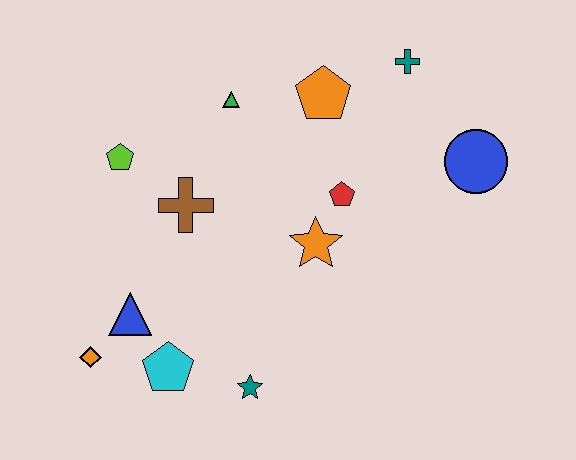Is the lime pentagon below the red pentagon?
No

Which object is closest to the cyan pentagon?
The blue triangle is closest to the cyan pentagon.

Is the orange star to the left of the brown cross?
No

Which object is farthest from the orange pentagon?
The orange diamond is farthest from the orange pentagon.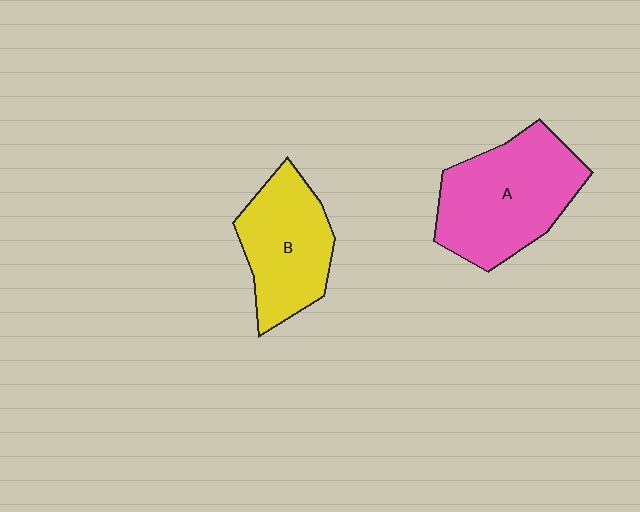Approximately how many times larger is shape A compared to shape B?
Approximately 1.3 times.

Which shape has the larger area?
Shape A (pink).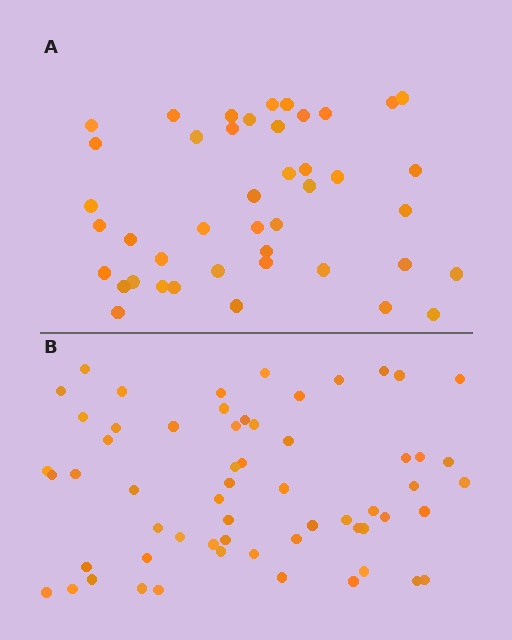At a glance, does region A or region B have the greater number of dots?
Region B (the bottom region) has more dots.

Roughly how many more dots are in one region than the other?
Region B has approximately 15 more dots than region A.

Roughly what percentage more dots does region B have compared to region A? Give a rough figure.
About 40% more.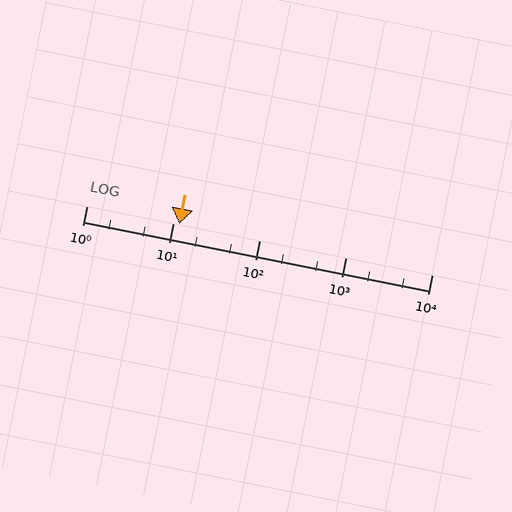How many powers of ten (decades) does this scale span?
The scale spans 4 decades, from 1 to 10000.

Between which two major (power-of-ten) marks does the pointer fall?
The pointer is between 10 and 100.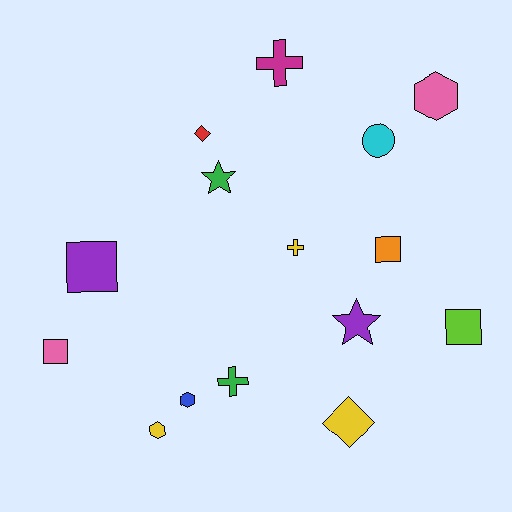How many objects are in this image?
There are 15 objects.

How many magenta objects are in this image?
There is 1 magenta object.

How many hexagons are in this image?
There are 3 hexagons.